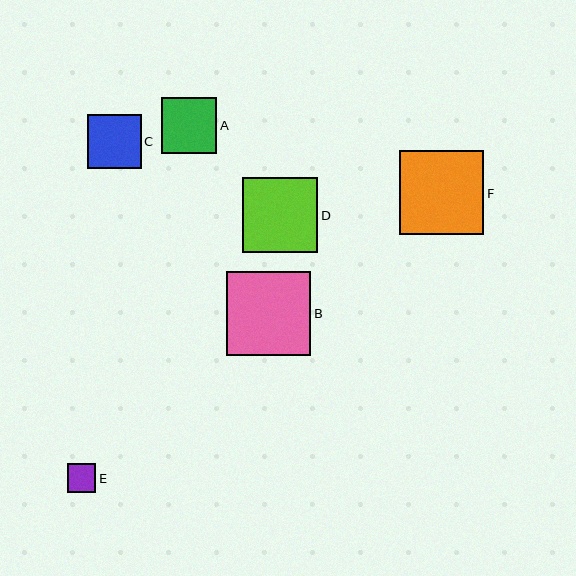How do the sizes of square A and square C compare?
Square A and square C are approximately the same size.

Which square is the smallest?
Square E is the smallest with a size of approximately 29 pixels.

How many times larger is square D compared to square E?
Square D is approximately 2.6 times the size of square E.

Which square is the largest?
Square F is the largest with a size of approximately 84 pixels.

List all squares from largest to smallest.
From largest to smallest: F, B, D, A, C, E.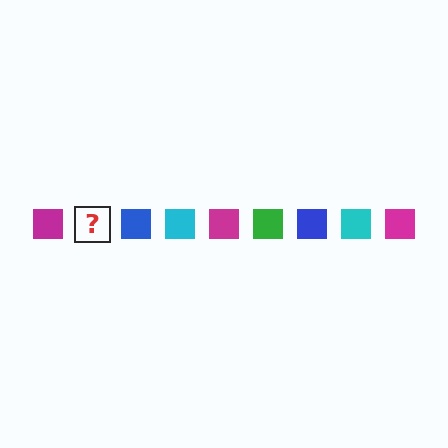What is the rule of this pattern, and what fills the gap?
The rule is that the pattern cycles through magenta, green, blue, cyan squares. The gap should be filled with a green square.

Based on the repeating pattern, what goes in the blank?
The blank should be a green square.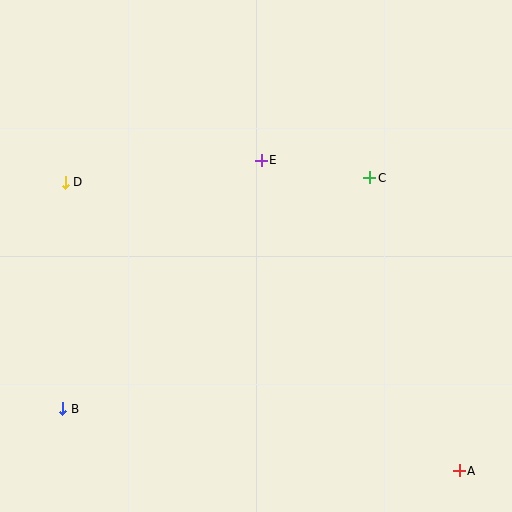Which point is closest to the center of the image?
Point E at (261, 160) is closest to the center.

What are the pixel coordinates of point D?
Point D is at (65, 182).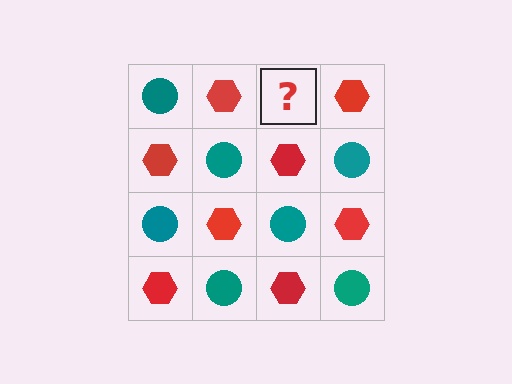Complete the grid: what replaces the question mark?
The question mark should be replaced with a teal circle.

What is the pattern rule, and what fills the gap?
The rule is that it alternates teal circle and red hexagon in a checkerboard pattern. The gap should be filled with a teal circle.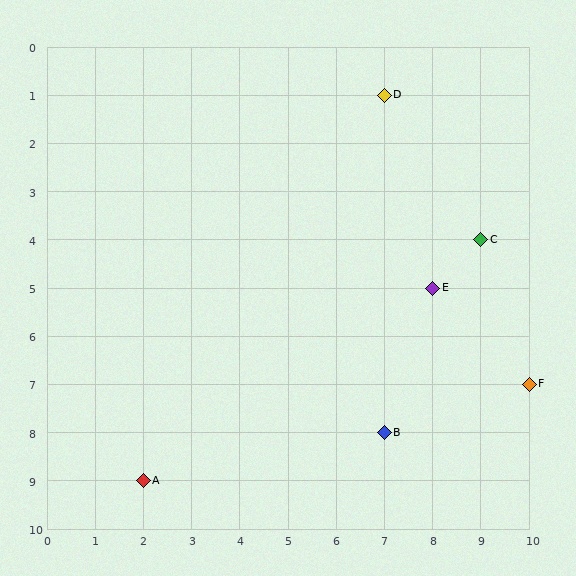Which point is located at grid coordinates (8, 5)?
Point E is at (8, 5).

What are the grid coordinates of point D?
Point D is at grid coordinates (7, 1).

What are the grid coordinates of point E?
Point E is at grid coordinates (8, 5).